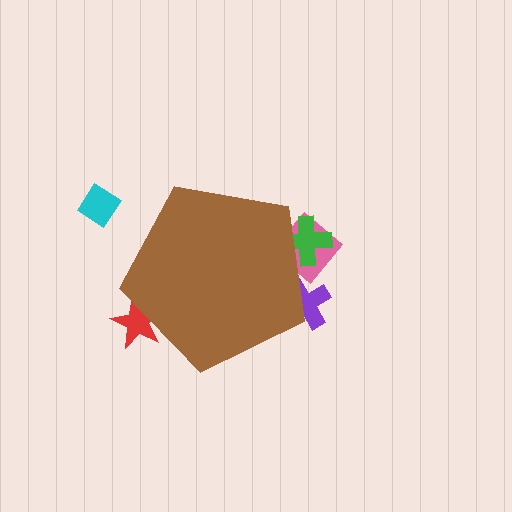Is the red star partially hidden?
Yes, the red star is partially hidden behind the brown pentagon.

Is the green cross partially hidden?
Yes, the green cross is partially hidden behind the brown pentagon.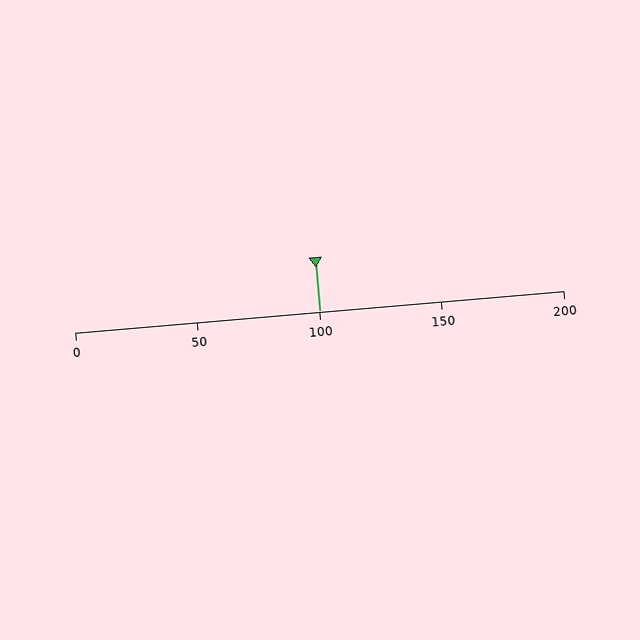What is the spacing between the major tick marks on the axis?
The major ticks are spaced 50 apart.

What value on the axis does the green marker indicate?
The marker indicates approximately 100.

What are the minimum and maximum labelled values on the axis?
The axis runs from 0 to 200.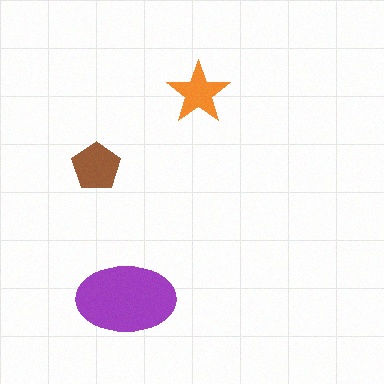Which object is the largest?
The purple ellipse.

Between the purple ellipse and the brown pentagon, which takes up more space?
The purple ellipse.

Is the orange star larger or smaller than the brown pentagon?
Smaller.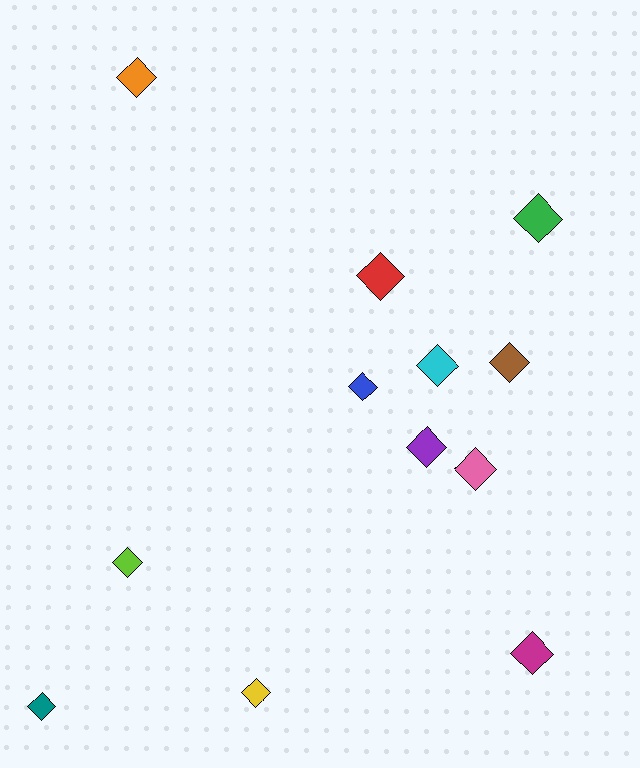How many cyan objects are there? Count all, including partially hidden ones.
There is 1 cyan object.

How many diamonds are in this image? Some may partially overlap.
There are 12 diamonds.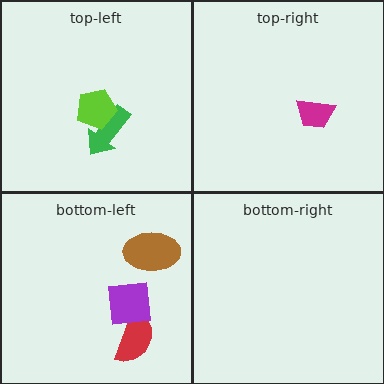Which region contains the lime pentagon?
The top-left region.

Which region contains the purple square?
The bottom-left region.